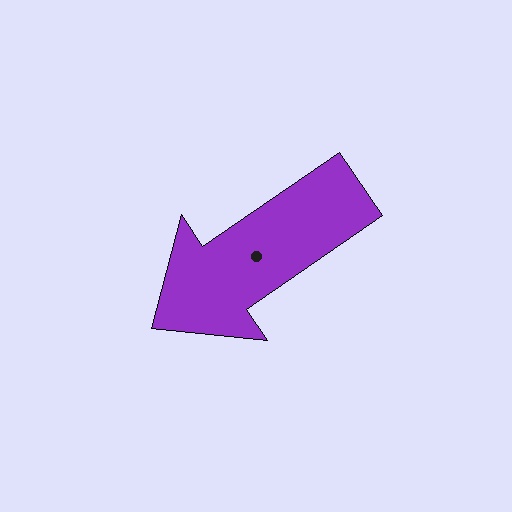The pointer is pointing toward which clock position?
Roughly 8 o'clock.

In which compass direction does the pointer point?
Southwest.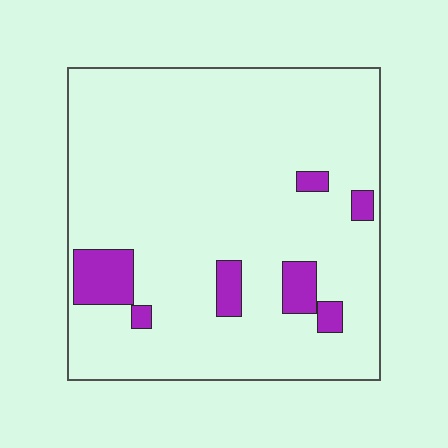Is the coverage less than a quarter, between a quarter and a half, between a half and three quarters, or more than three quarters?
Less than a quarter.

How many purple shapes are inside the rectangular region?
7.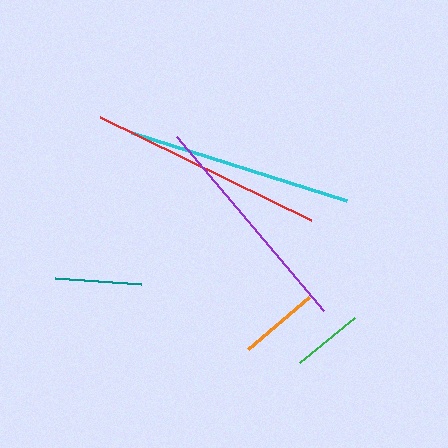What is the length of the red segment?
The red segment is approximately 235 pixels long.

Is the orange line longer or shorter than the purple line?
The purple line is longer than the orange line.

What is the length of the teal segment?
The teal segment is approximately 86 pixels long.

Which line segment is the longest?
The red line is the longest at approximately 235 pixels.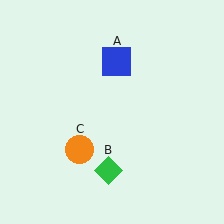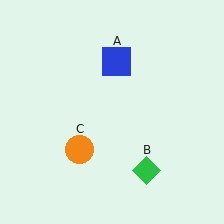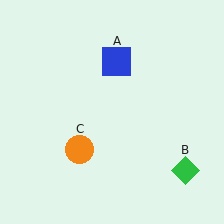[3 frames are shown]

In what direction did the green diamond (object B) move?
The green diamond (object B) moved right.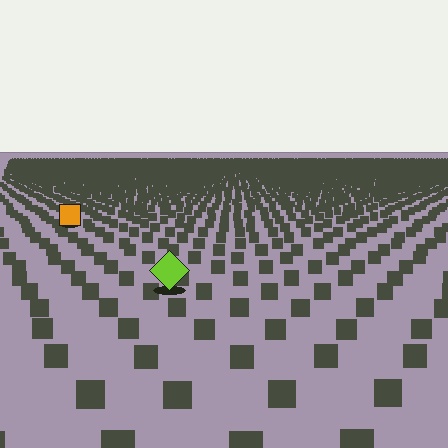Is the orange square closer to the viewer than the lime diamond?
No. The lime diamond is closer — you can tell from the texture gradient: the ground texture is coarser near it.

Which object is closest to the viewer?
The lime diamond is closest. The texture marks near it are larger and more spread out.